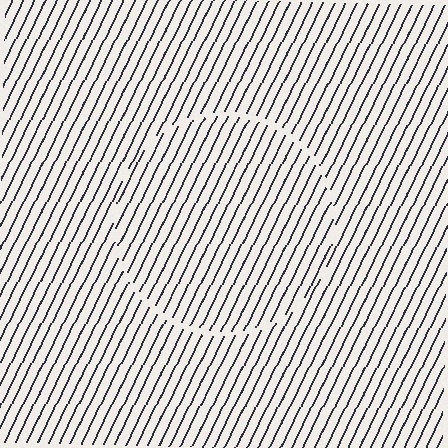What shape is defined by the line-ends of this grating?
An illusory circle. The interior of the shape contains the same grating, shifted by half a period — the contour is defined by the phase discontinuity where line-ends from the inner and outer gratings abut.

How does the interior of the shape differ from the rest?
The interior of the shape contains the same grating, shifted by half a period — the contour is defined by the phase discontinuity where line-ends from the inner and outer gratings abut.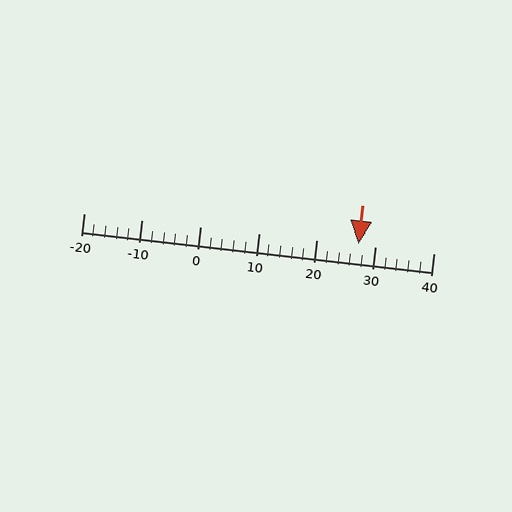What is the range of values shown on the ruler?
The ruler shows values from -20 to 40.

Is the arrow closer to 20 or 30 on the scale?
The arrow is closer to 30.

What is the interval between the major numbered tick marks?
The major tick marks are spaced 10 units apart.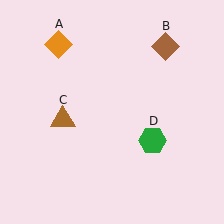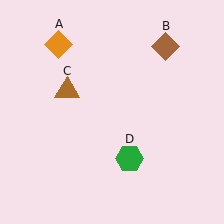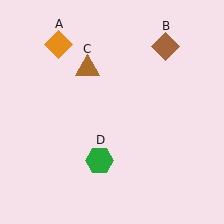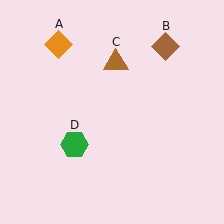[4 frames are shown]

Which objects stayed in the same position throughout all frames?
Orange diamond (object A) and brown diamond (object B) remained stationary.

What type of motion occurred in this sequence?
The brown triangle (object C), green hexagon (object D) rotated clockwise around the center of the scene.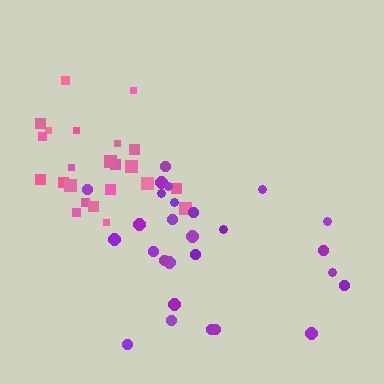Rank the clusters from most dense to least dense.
pink, purple.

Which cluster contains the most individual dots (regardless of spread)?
Purple (27).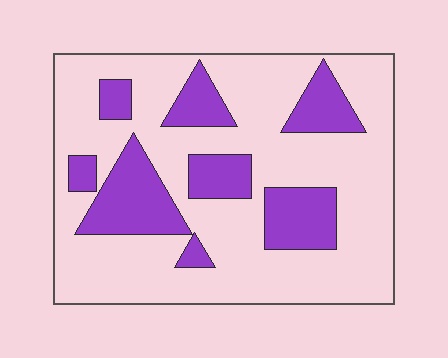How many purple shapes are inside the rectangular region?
8.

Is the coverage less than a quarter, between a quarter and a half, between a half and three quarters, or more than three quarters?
Between a quarter and a half.